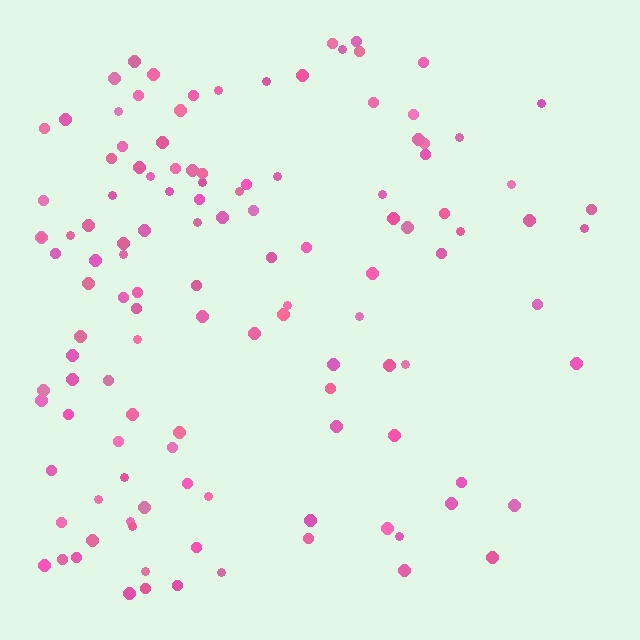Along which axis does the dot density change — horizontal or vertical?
Horizontal.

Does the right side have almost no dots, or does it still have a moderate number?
Still a moderate number, just noticeably fewer than the left.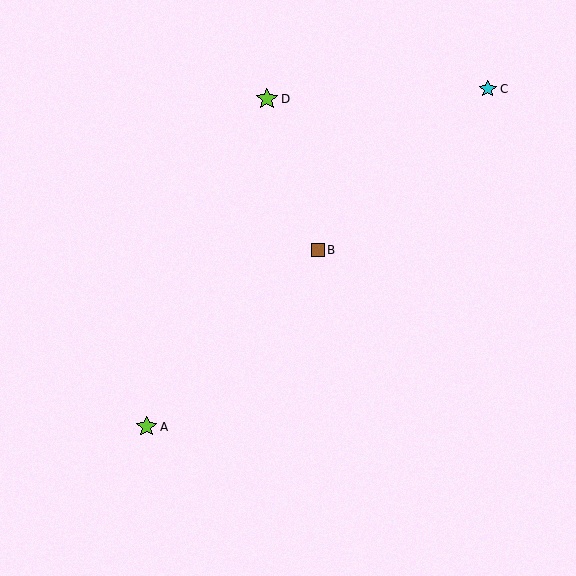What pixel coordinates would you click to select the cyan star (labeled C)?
Click at (488, 89) to select the cyan star C.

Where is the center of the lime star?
The center of the lime star is at (267, 99).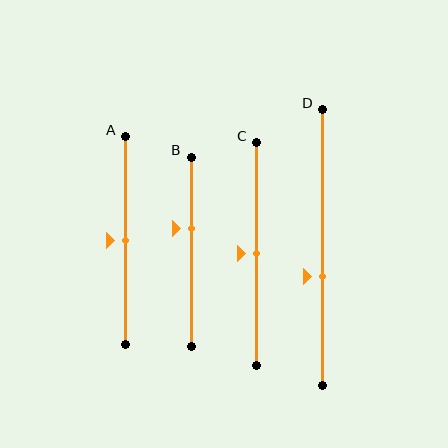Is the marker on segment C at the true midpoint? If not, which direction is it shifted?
Yes, the marker on segment C is at the true midpoint.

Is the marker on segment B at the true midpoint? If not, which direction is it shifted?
No, the marker on segment B is shifted upward by about 12% of the segment length.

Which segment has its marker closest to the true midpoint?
Segment A has its marker closest to the true midpoint.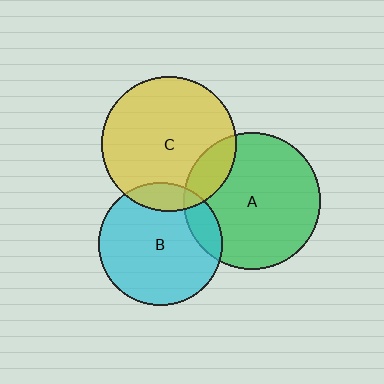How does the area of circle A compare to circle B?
Approximately 1.2 times.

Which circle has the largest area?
Circle A (green).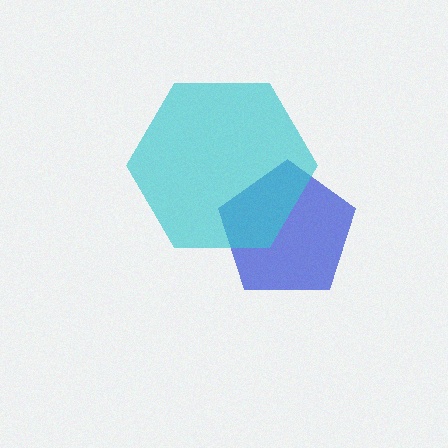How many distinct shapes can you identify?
There are 2 distinct shapes: a blue pentagon, a cyan hexagon.